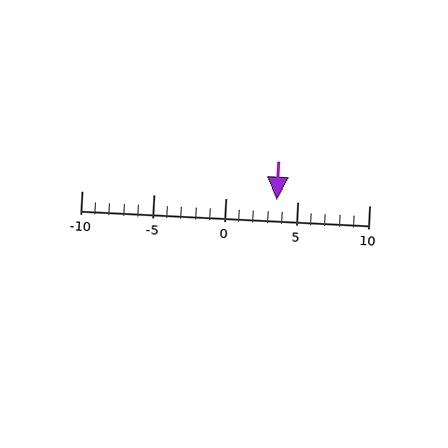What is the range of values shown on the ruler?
The ruler shows values from -10 to 10.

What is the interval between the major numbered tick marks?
The major tick marks are spaced 5 units apart.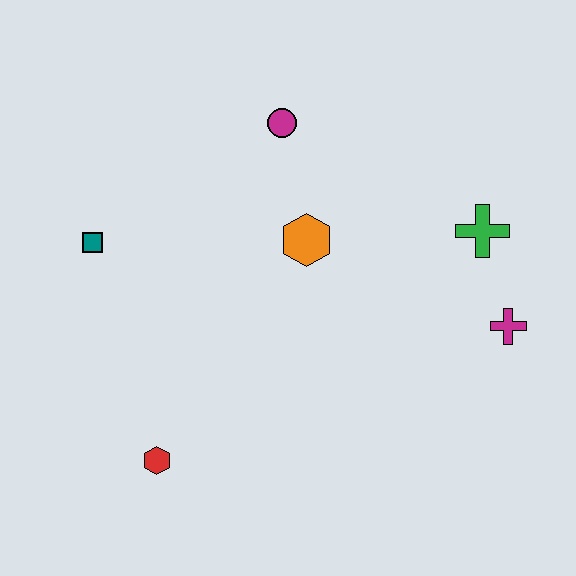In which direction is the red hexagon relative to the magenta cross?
The red hexagon is to the left of the magenta cross.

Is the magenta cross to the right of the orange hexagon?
Yes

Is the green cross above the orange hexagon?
Yes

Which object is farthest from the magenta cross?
The teal square is farthest from the magenta cross.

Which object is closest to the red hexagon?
The teal square is closest to the red hexagon.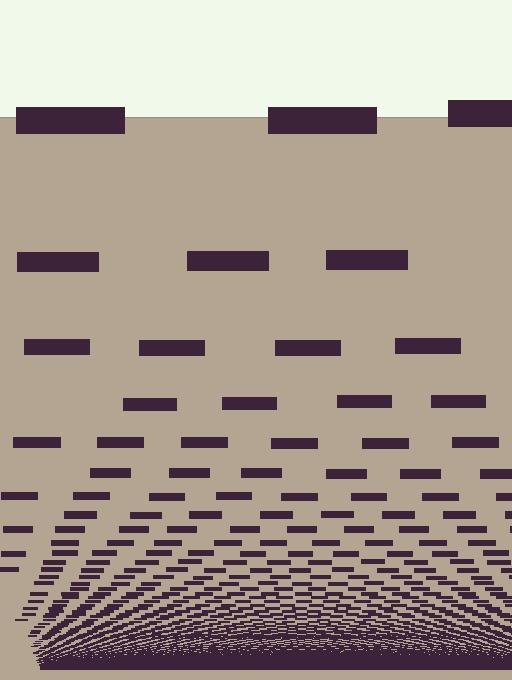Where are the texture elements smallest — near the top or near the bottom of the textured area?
Near the bottom.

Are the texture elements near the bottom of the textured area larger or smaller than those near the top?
Smaller. The gradient is inverted — elements near the bottom are smaller and denser.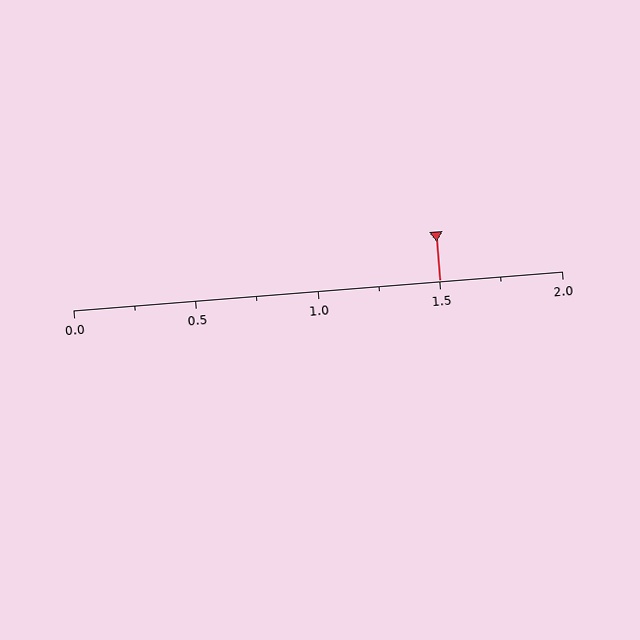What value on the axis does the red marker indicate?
The marker indicates approximately 1.5.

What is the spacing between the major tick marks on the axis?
The major ticks are spaced 0.5 apart.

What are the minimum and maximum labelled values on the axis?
The axis runs from 0.0 to 2.0.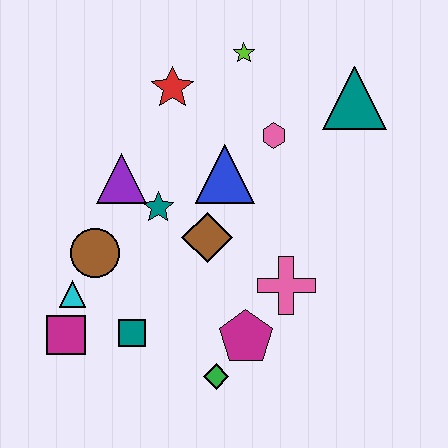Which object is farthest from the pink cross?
The lime star is farthest from the pink cross.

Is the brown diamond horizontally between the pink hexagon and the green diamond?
No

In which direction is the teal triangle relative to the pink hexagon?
The teal triangle is to the right of the pink hexagon.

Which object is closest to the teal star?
The purple triangle is closest to the teal star.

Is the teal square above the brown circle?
No